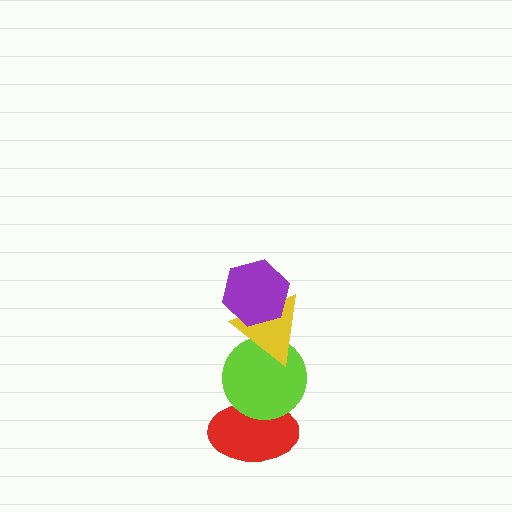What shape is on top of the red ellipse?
The lime circle is on top of the red ellipse.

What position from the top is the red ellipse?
The red ellipse is 4th from the top.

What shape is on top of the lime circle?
The yellow triangle is on top of the lime circle.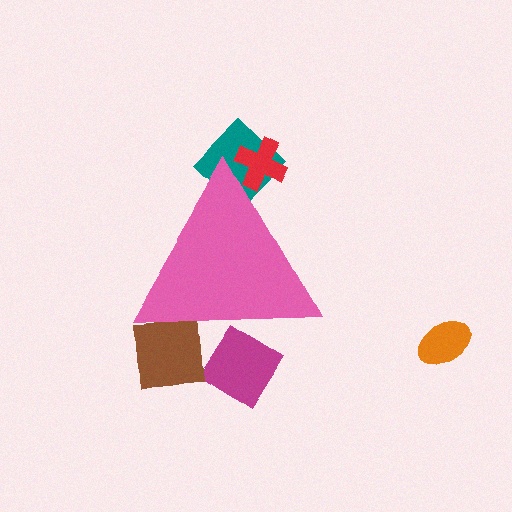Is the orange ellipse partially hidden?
No, the orange ellipse is fully visible.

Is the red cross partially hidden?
Yes, the red cross is partially hidden behind the pink triangle.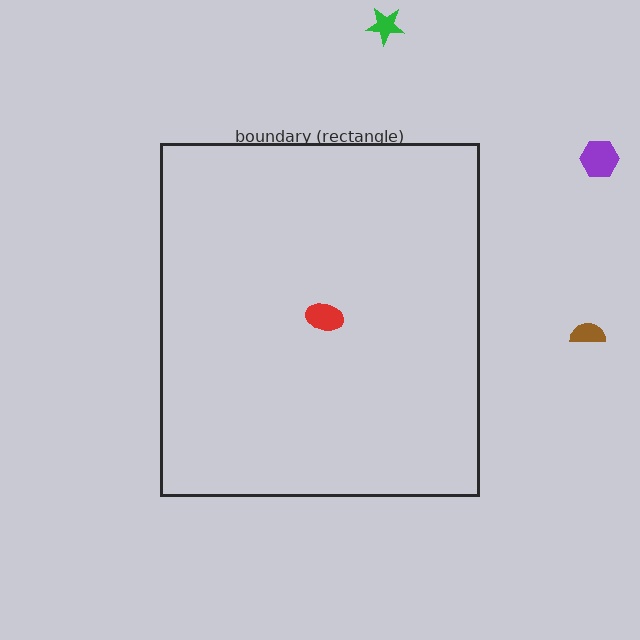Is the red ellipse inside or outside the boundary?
Inside.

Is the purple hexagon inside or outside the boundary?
Outside.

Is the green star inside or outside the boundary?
Outside.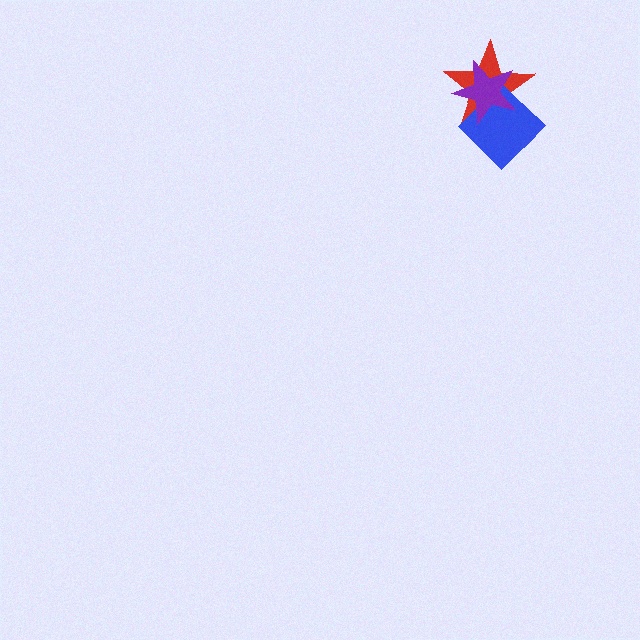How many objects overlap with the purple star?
2 objects overlap with the purple star.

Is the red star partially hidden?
Yes, it is partially covered by another shape.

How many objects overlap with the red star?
2 objects overlap with the red star.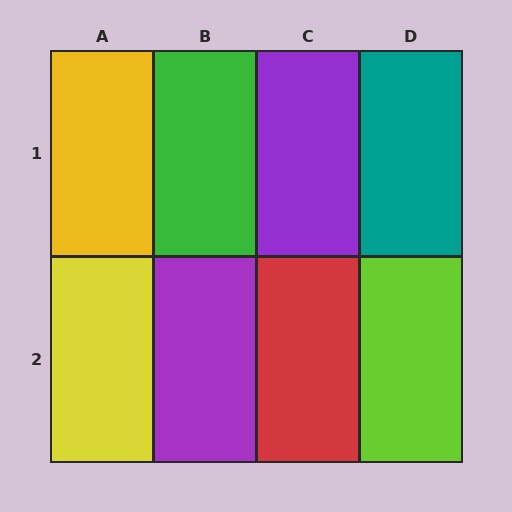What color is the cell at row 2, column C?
Red.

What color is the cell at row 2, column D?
Lime.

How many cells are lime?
1 cell is lime.